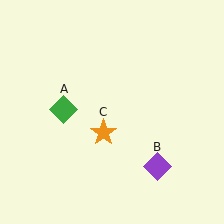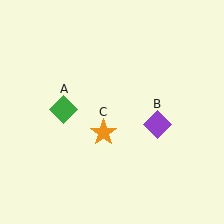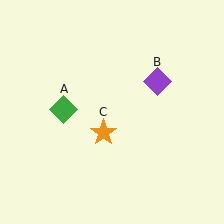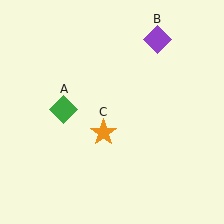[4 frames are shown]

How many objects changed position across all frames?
1 object changed position: purple diamond (object B).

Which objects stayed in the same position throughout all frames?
Green diamond (object A) and orange star (object C) remained stationary.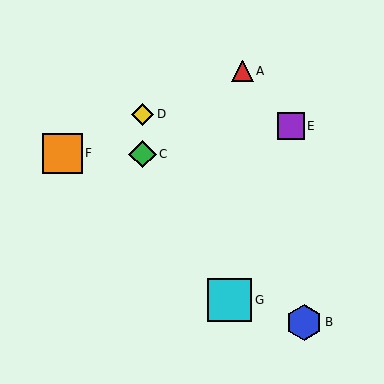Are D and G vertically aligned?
No, D is at x≈143 and G is at x≈230.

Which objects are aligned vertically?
Objects C, D are aligned vertically.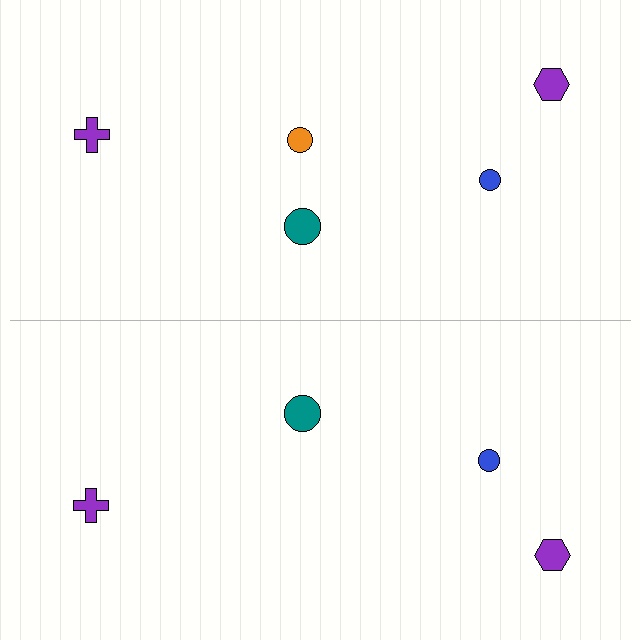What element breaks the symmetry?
A orange circle is missing from the bottom side.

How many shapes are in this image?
There are 9 shapes in this image.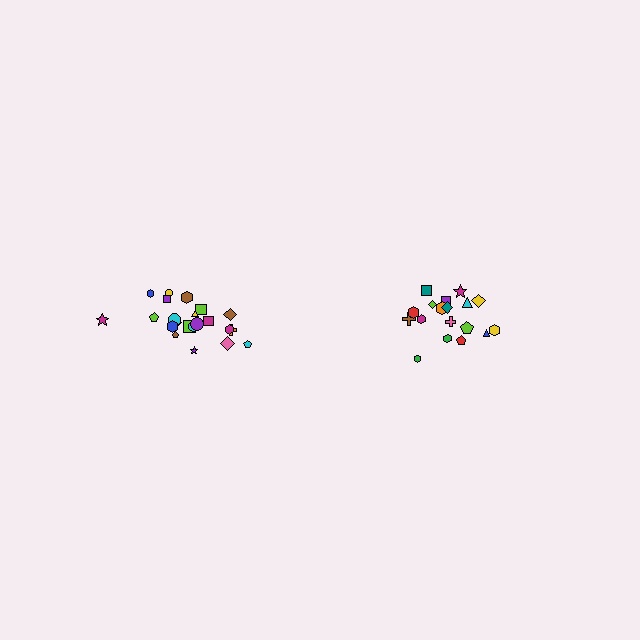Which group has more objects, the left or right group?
The left group.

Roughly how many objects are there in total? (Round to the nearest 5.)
Roughly 40 objects in total.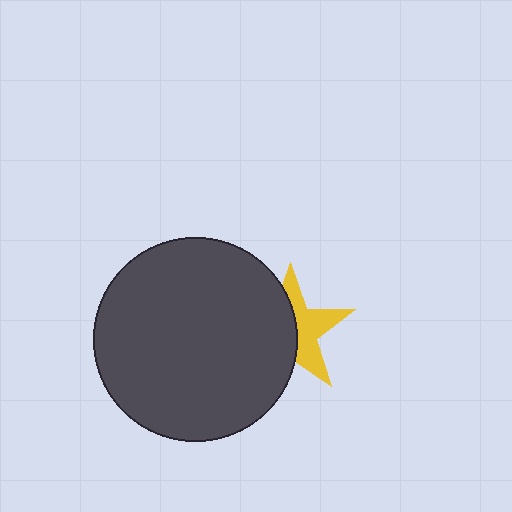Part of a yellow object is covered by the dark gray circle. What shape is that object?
It is a star.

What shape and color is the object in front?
The object in front is a dark gray circle.